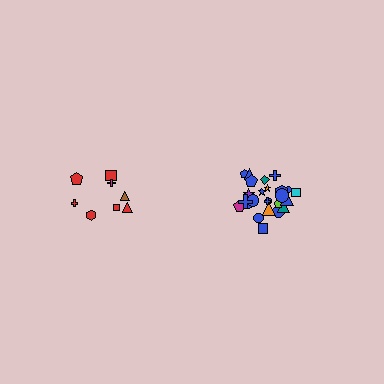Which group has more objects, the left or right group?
The right group.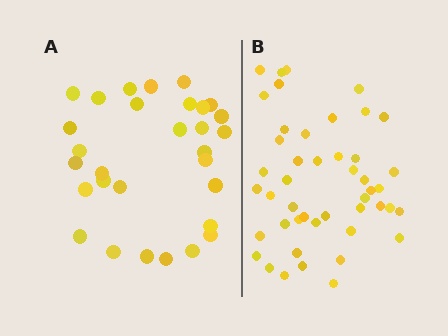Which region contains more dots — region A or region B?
Region B (the right region) has more dots.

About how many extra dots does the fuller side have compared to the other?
Region B has approximately 15 more dots than region A.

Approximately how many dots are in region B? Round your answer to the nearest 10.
About 50 dots. (The exact count is 46, which rounds to 50.)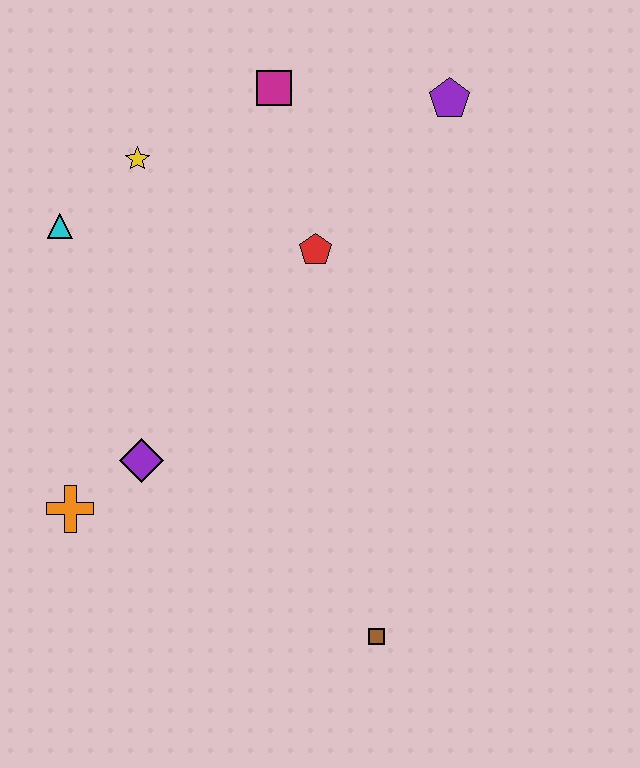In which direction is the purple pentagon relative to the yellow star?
The purple pentagon is to the right of the yellow star.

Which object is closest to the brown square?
The purple diamond is closest to the brown square.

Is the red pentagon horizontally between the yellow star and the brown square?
Yes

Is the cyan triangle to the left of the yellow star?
Yes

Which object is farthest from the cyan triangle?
The brown square is farthest from the cyan triangle.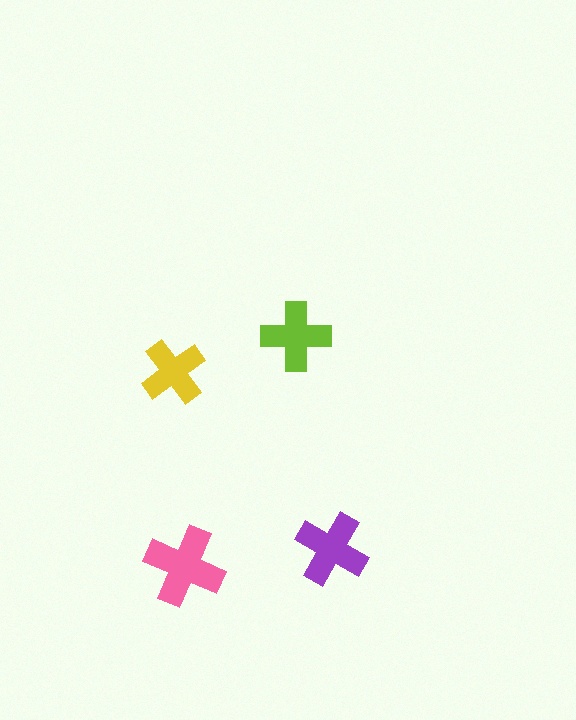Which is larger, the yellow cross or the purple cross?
The purple one.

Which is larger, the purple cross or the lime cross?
The purple one.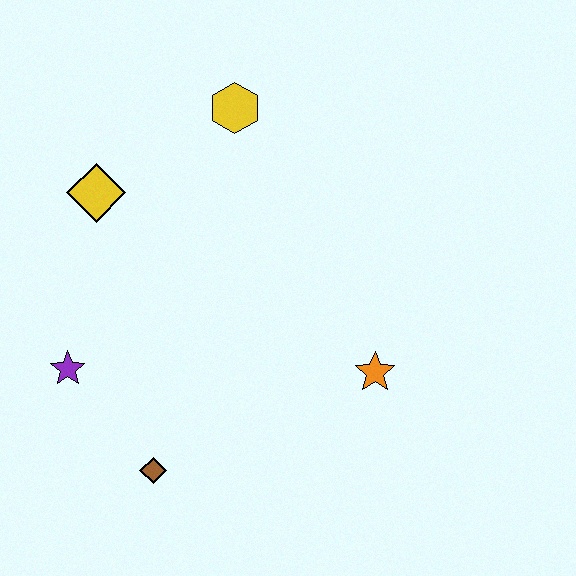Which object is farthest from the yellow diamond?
The orange star is farthest from the yellow diamond.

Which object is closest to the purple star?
The brown diamond is closest to the purple star.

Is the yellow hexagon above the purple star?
Yes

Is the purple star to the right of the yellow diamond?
No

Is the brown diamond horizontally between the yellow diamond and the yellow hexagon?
Yes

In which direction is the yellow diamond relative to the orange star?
The yellow diamond is to the left of the orange star.